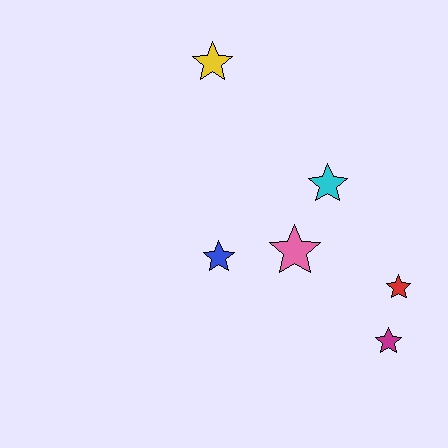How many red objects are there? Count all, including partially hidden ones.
There is 1 red object.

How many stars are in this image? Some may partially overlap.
There are 6 stars.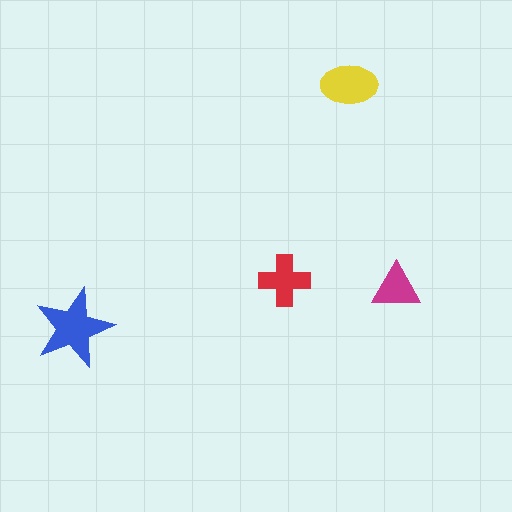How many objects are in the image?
There are 4 objects in the image.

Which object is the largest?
The blue star.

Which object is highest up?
The yellow ellipse is topmost.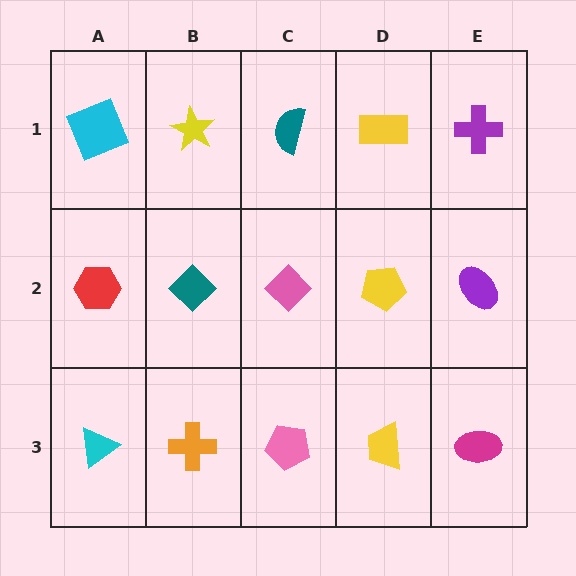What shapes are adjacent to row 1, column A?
A red hexagon (row 2, column A), a yellow star (row 1, column B).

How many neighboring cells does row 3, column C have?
3.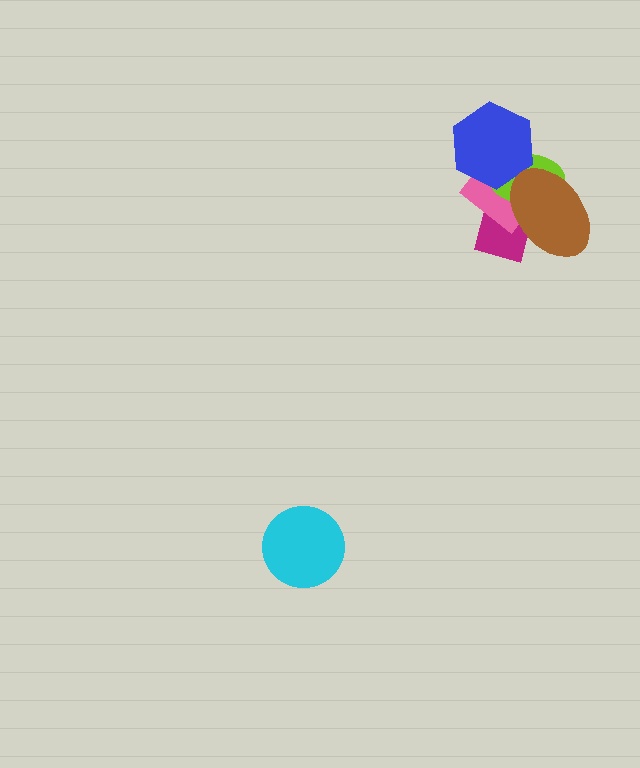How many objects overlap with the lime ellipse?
4 objects overlap with the lime ellipse.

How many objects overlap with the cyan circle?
0 objects overlap with the cyan circle.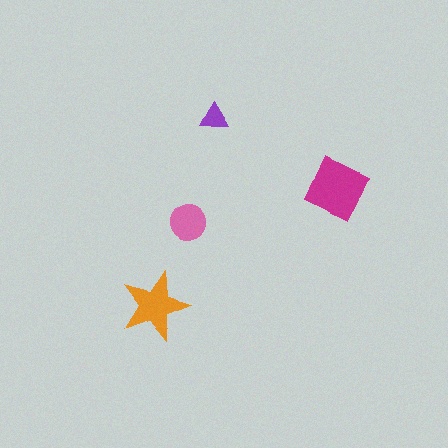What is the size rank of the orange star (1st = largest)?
2nd.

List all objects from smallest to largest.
The purple triangle, the pink circle, the orange star, the magenta diamond.